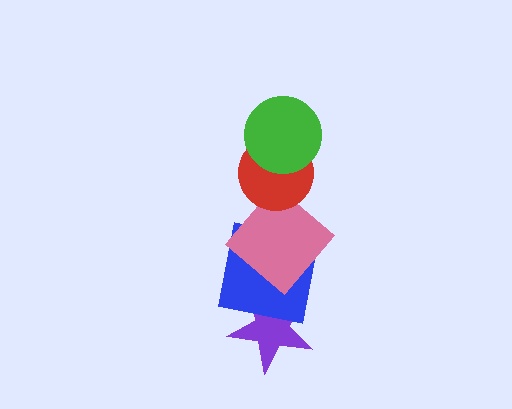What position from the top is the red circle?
The red circle is 2nd from the top.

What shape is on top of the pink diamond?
The red circle is on top of the pink diamond.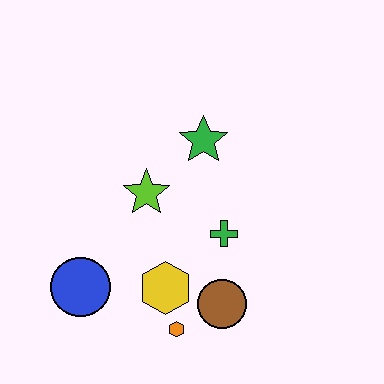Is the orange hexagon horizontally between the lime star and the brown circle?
Yes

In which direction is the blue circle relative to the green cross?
The blue circle is to the left of the green cross.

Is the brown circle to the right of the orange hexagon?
Yes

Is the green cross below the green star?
Yes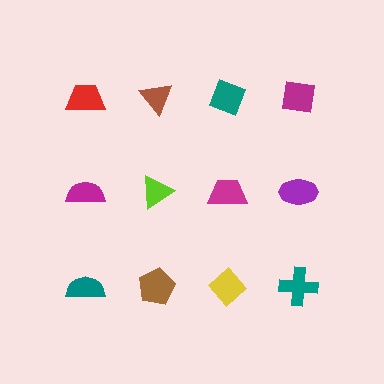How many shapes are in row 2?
4 shapes.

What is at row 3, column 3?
A yellow diamond.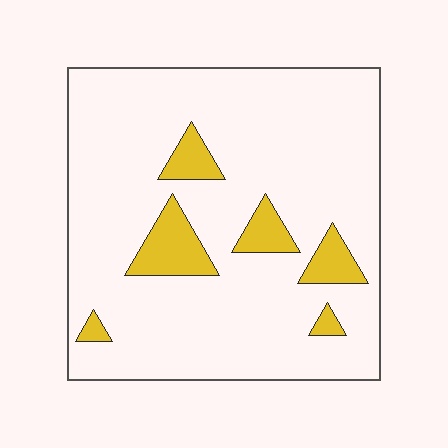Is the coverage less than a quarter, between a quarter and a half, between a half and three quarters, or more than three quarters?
Less than a quarter.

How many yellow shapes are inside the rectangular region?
6.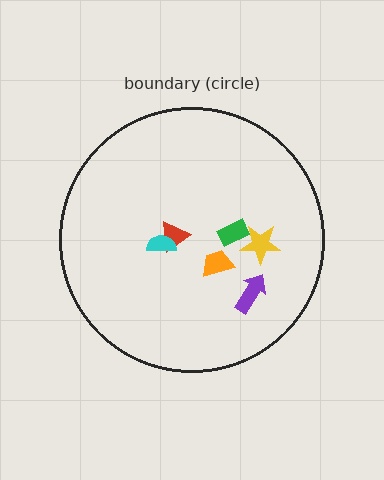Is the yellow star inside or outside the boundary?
Inside.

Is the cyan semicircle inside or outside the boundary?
Inside.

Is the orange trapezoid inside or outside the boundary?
Inside.